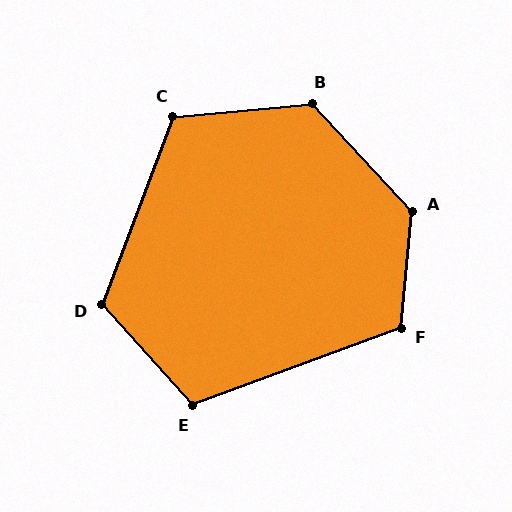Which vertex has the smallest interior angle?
E, at approximately 112 degrees.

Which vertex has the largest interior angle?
A, at approximately 132 degrees.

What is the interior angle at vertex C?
Approximately 116 degrees (obtuse).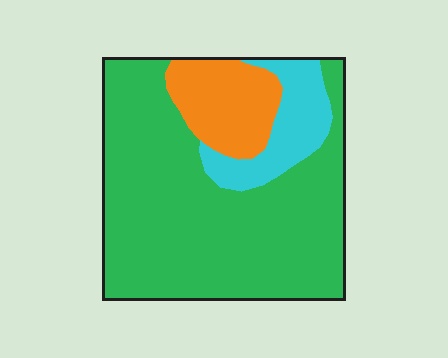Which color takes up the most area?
Green, at roughly 70%.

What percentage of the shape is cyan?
Cyan covers roughly 15% of the shape.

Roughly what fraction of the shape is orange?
Orange covers roughly 15% of the shape.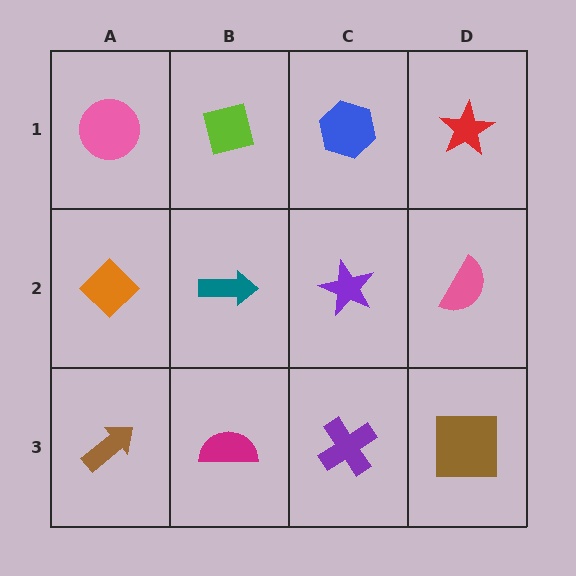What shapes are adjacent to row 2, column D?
A red star (row 1, column D), a brown square (row 3, column D), a purple star (row 2, column C).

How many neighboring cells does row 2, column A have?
3.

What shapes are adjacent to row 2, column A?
A pink circle (row 1, column A), a brown arrow (row 3, column A), a teal arrow (row 2, column B).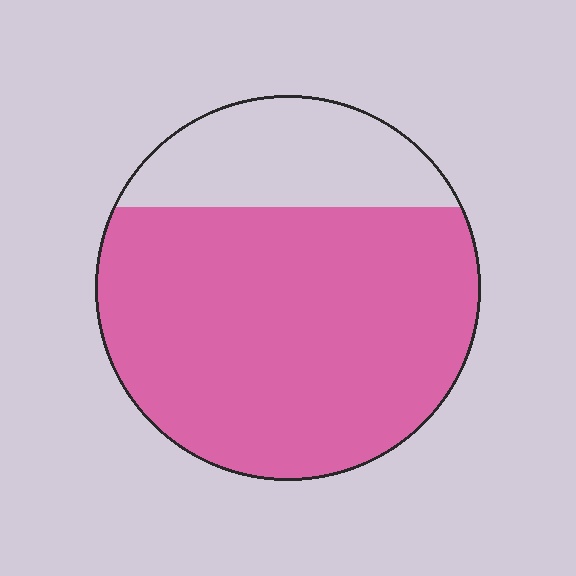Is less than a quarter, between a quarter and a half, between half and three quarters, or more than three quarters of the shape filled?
More than three quarters.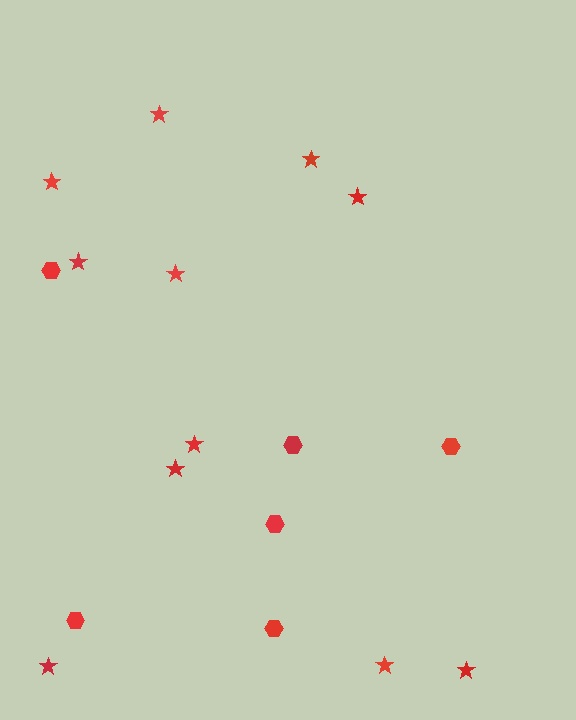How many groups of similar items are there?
There are 2 groups: one group of hexagons (6) and one group of stars (11).